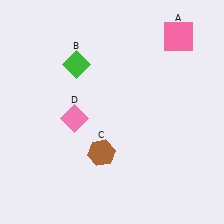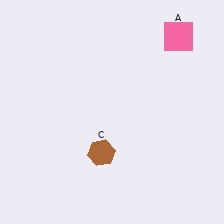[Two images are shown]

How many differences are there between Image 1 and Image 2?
There are 2 differences between the two images.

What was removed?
The pink diamond (D), the green diamond (B) were removed in Image 2.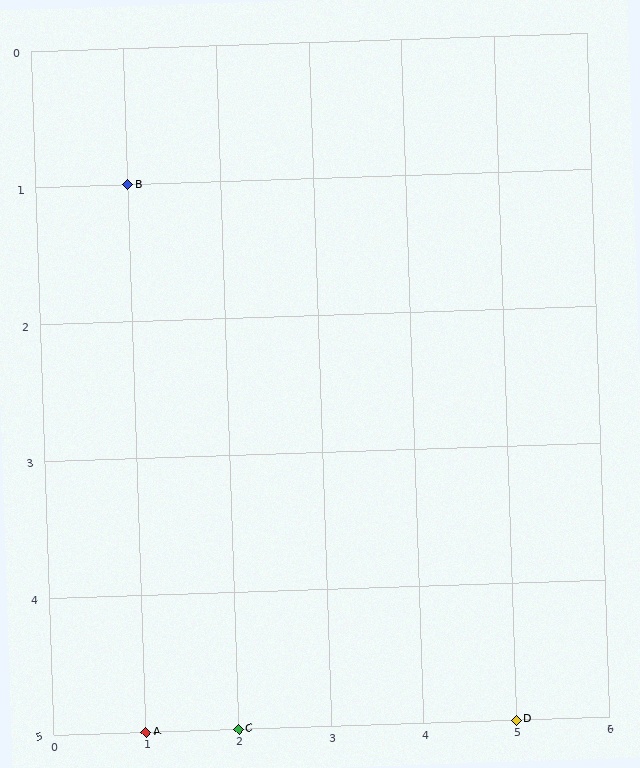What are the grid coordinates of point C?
Point C is at grid coordinates (2, 5).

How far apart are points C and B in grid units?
Points C and B are 1 column and 4 rows apart (about 4.1 grid units diagonally).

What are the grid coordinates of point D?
Point D is at grid coordinates (5, 5).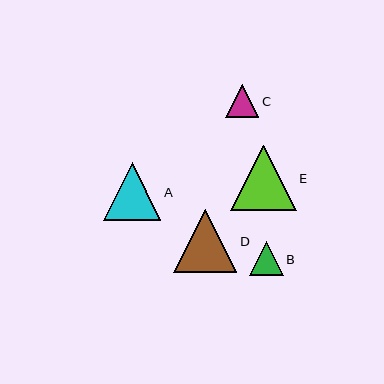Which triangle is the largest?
Triangle E is the largest with a size of approximately 65 pixels.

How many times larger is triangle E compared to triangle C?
Triangle E is approximately 2.0 times the size of triangle C.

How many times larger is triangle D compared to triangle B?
Triangle D is approximately 1.9 times the size of triangle B.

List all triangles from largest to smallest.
From largest to smallest: E, D, A, B, C.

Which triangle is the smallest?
Triangle C is the smallest with a size of approximately 33 pixels.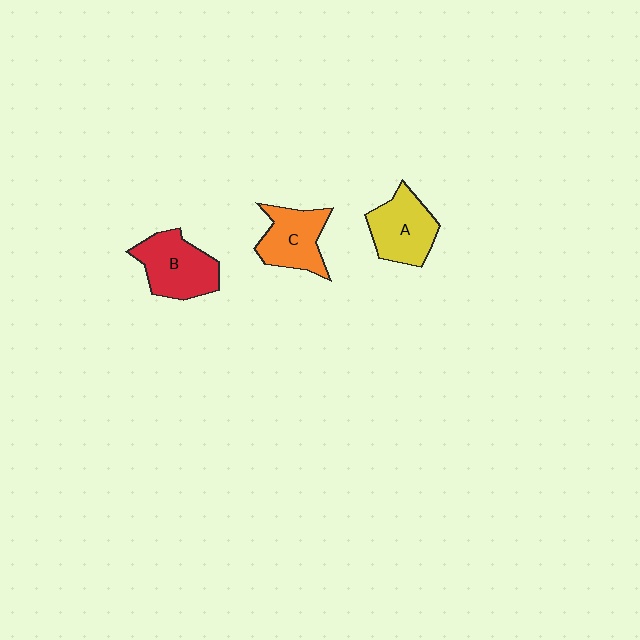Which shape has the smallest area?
Shape C (orange).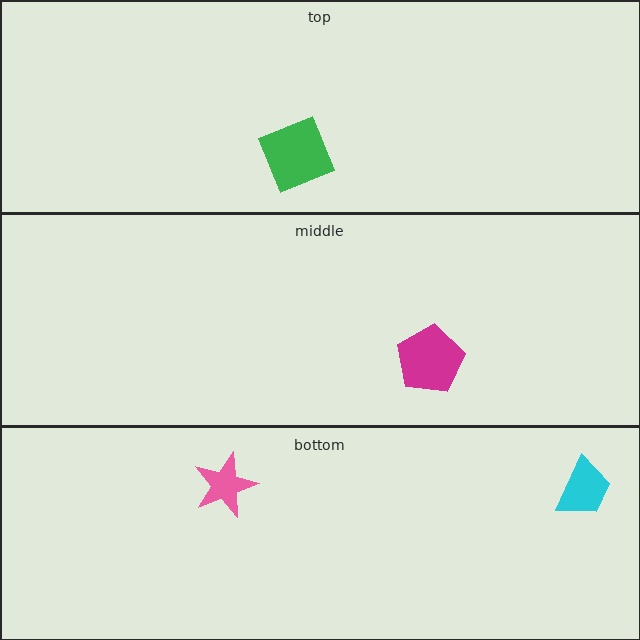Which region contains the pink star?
The bottom region.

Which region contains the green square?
The top region.